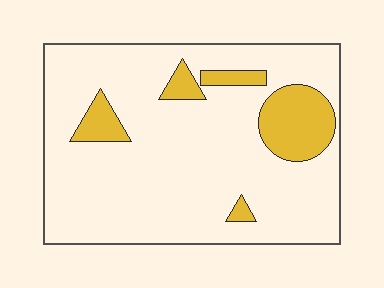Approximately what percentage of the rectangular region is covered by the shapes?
Approximately 15%.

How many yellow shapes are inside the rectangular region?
5.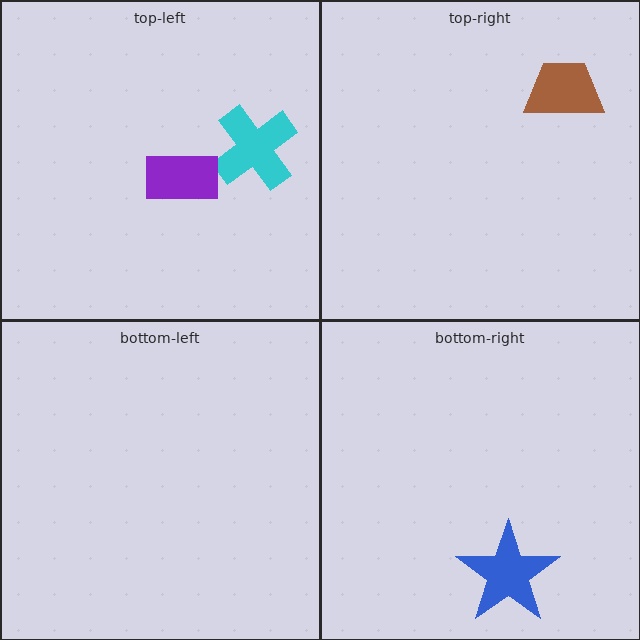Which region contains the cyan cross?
The top-left region.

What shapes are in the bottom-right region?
The blue star.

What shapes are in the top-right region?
The brown trapezoid.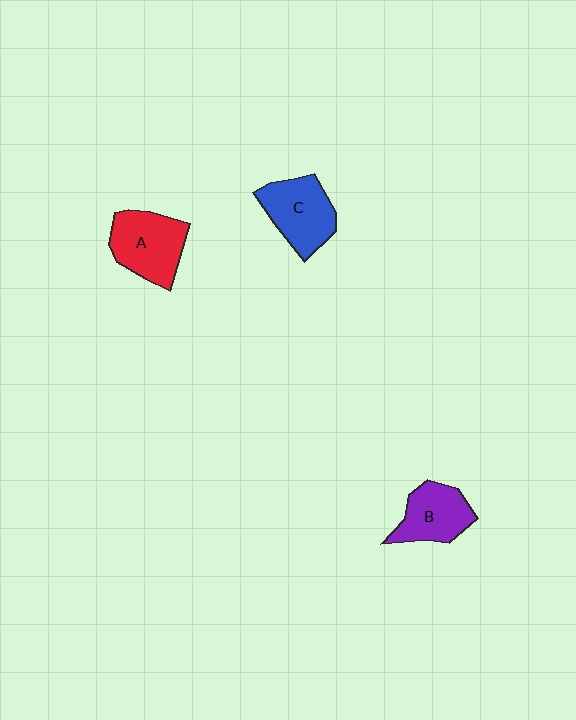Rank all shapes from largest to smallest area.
From largest to smallest: A (red), C (blue), B (purple).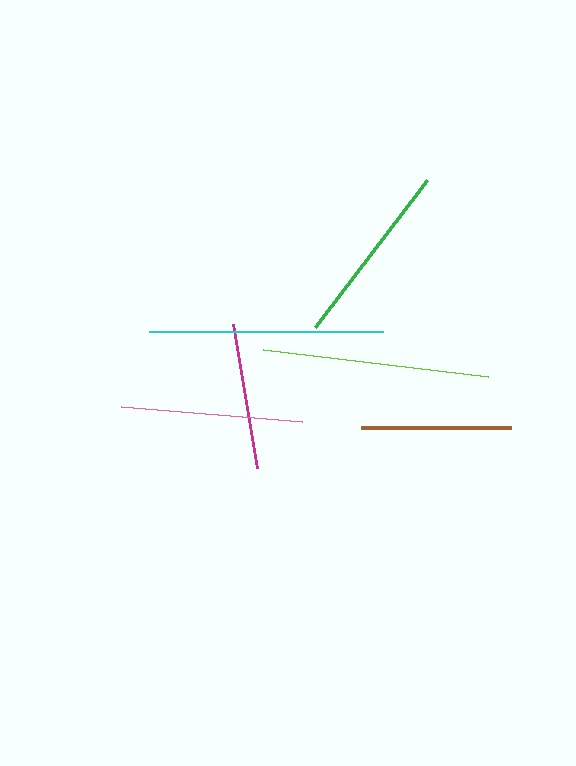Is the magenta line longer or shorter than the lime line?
The lime line is longer than the magenta line.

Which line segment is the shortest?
The magenta line is the shortest at approximately 147 pixels.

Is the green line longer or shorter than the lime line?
The lime line is longer than the green line.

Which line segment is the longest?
The cyan line is the longest at approximately 234 pixels.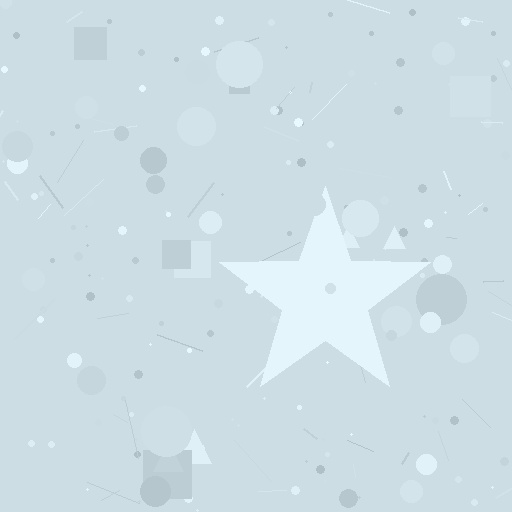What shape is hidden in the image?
A star is hidden in the image.